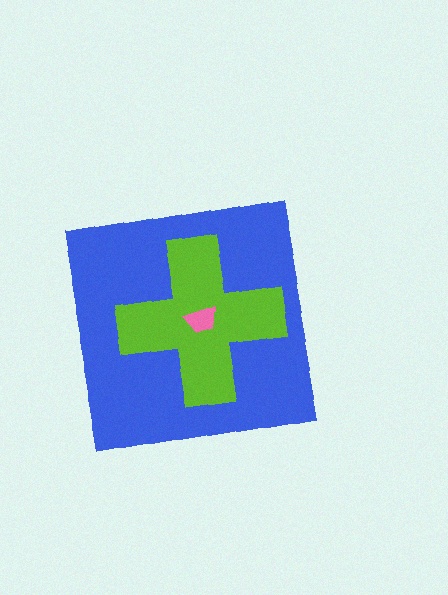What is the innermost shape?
The pink trapezoid.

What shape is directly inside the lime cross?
The pink trapezoid.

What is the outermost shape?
The blue square.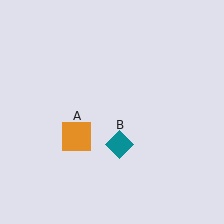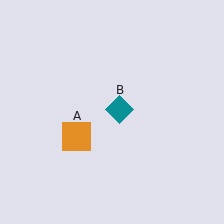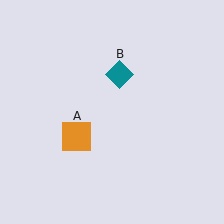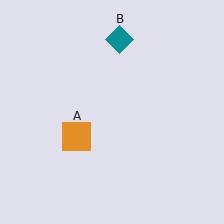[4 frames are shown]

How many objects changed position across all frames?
1 object changed position: teal diamond (object B).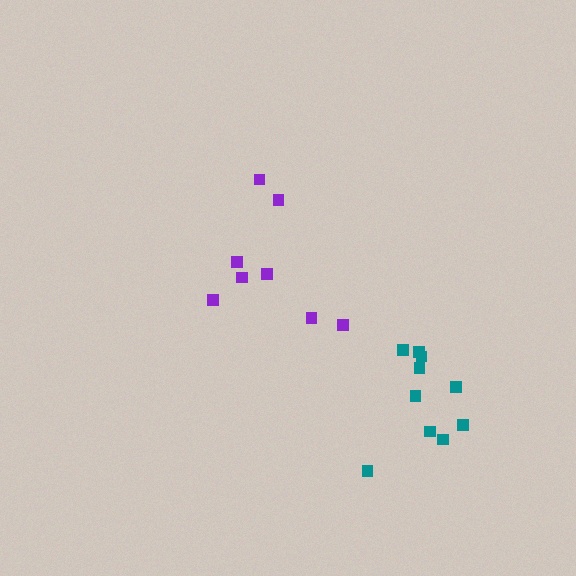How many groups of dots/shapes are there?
There are 2 groups.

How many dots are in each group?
Group 1: 8 dots, Group 2: 10 dots (18 total).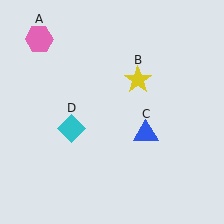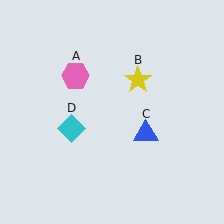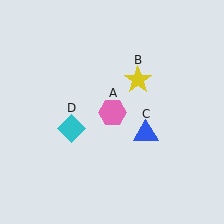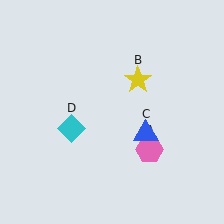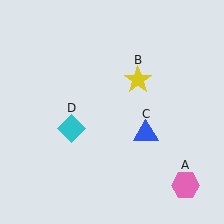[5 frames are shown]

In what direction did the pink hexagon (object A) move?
The pink hexagon (object A) moved down and to the right.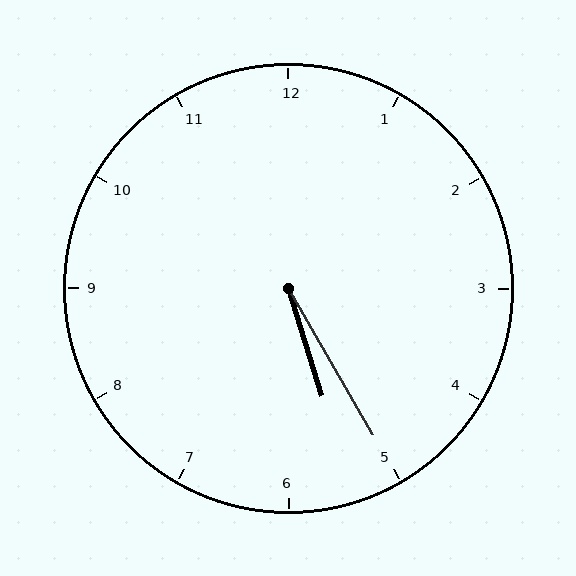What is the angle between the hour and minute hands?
Approximately 12 degrees.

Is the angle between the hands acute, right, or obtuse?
It is acute.